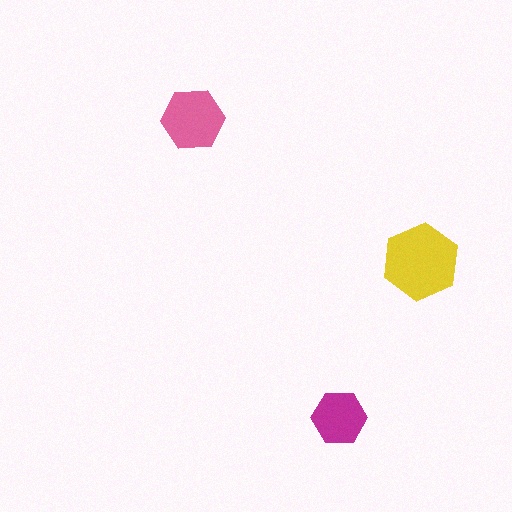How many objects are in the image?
There are 3 objects in the image.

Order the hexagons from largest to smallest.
the yellow one, the pink one, the magenta one.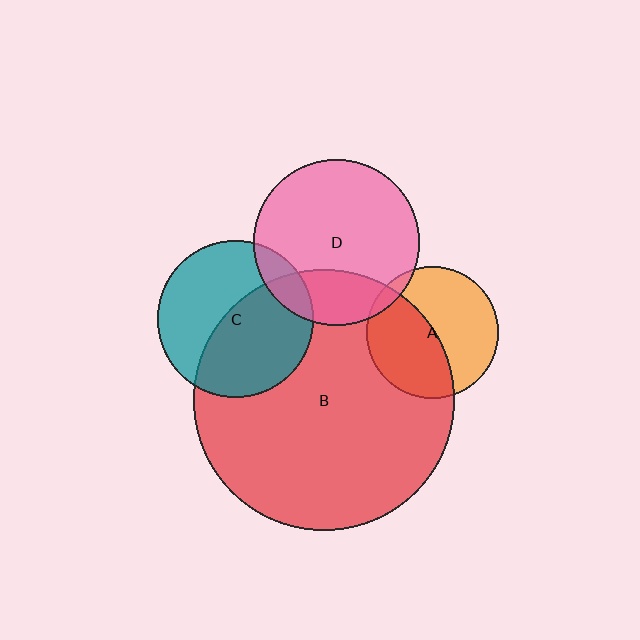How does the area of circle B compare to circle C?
Approximately 2.8 times.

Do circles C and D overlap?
Yes.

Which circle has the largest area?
Circle B (red).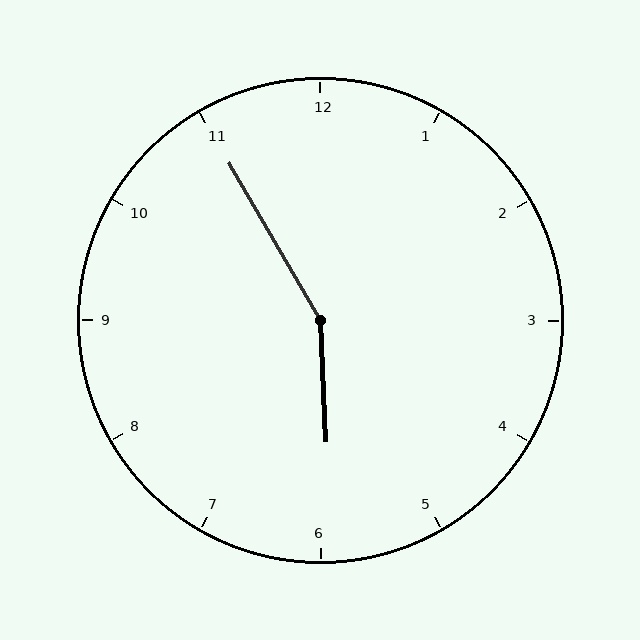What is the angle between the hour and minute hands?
Approximately 152 degrees.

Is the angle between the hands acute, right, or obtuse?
It is obtuse.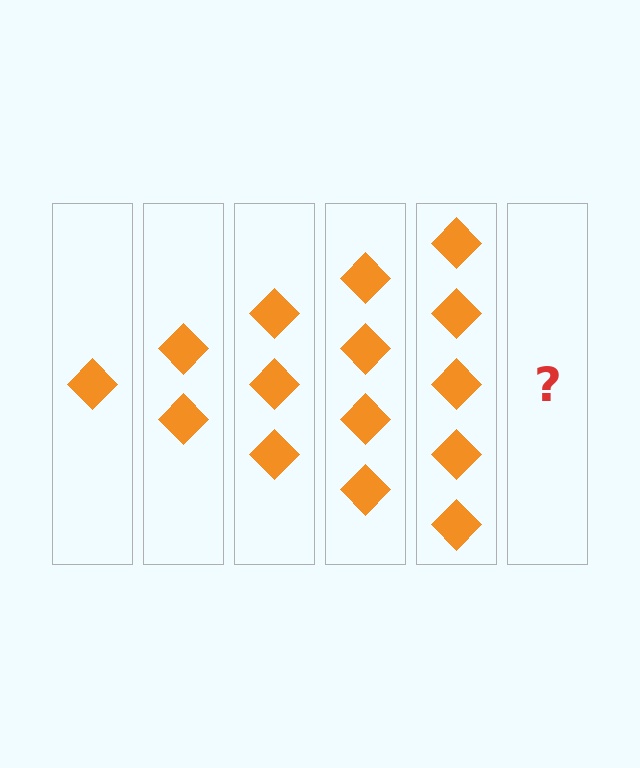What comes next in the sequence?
The next element should be 6 diamonds.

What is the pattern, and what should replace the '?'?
The pattern is that each step adds one more diamond. The '?' should be 6 diamonds.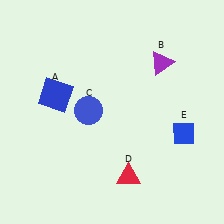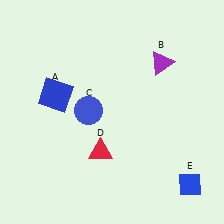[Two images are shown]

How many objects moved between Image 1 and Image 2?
2 objects moved between the two images.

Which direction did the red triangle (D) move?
The red triangle (D) moved left.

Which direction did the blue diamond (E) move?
The blue diamond (E) moved down.